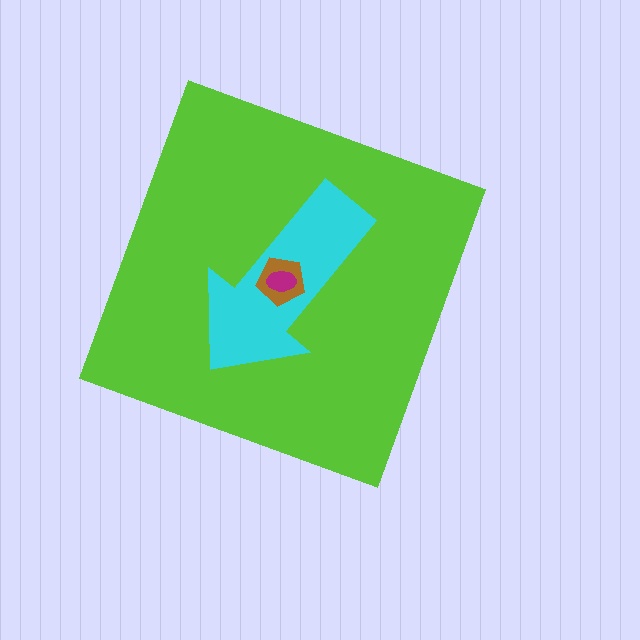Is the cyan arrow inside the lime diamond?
Yes.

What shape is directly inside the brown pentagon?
The magenta ellipse.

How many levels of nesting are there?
4.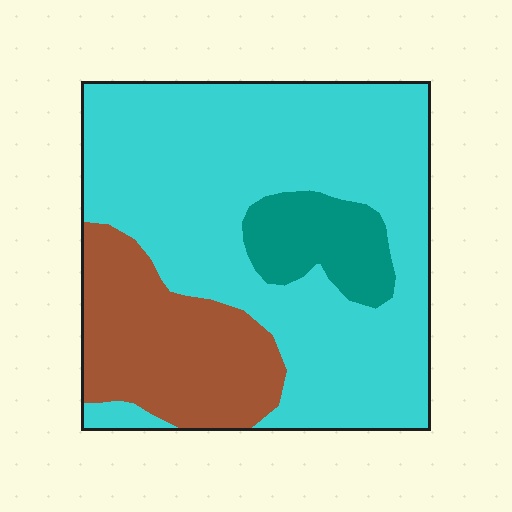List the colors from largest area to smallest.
From largest to smallest: cyan, brown, teal.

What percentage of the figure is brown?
Brown covers around 25% of the figure.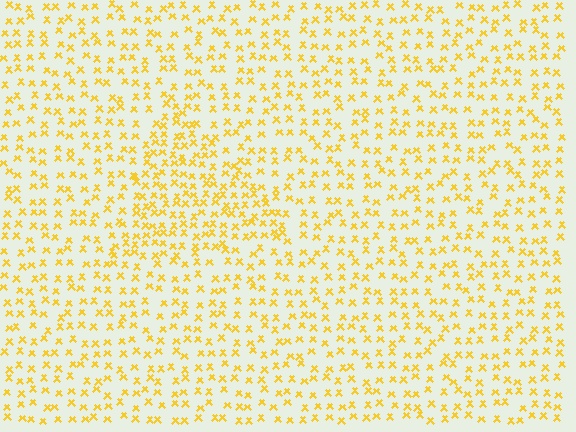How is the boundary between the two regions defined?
The boundary is defined by a change in element density (approximately 1.7x ratio). All elements are the same color, size, and shape.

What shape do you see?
I see a triangle.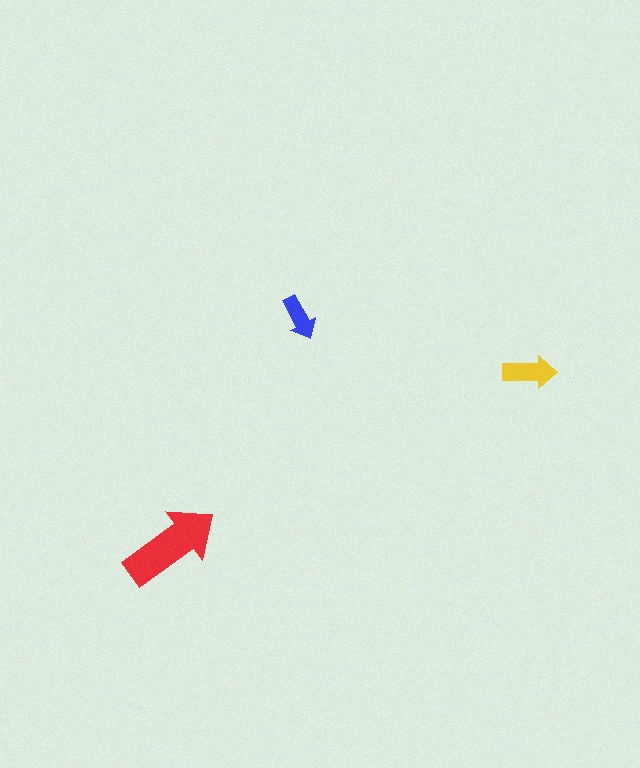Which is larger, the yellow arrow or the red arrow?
The red one.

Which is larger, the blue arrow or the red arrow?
The red one.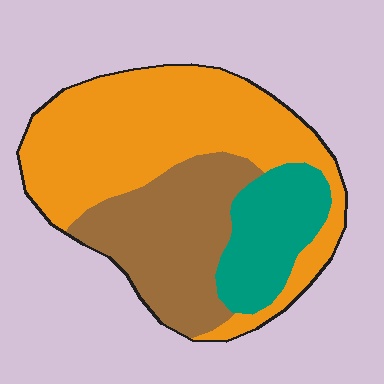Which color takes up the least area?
Teal, at roughly 20%.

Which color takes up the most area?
Orange, at roughly 55%.